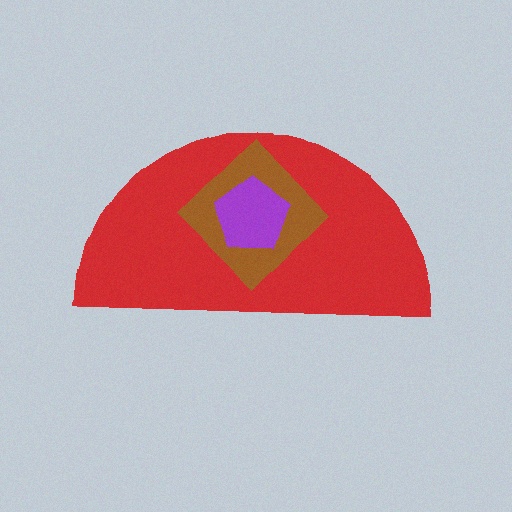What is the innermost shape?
The purple pentagon.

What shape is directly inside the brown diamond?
The purple pentagon.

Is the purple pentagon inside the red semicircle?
Yes.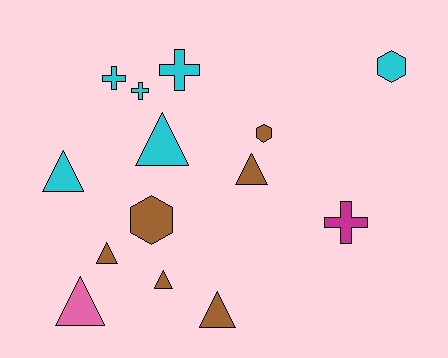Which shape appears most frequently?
Triangle, with 7 objects.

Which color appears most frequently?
Brown, with 6 objects.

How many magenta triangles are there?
There are no magenta triangles.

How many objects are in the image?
There are 14 objects.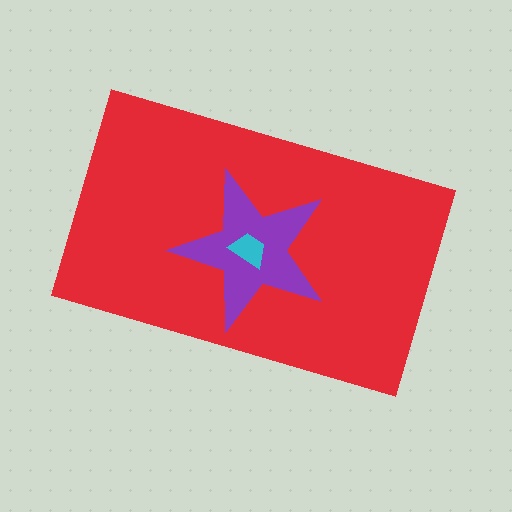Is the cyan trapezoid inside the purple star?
Yes.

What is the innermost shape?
The cyan trapezoid.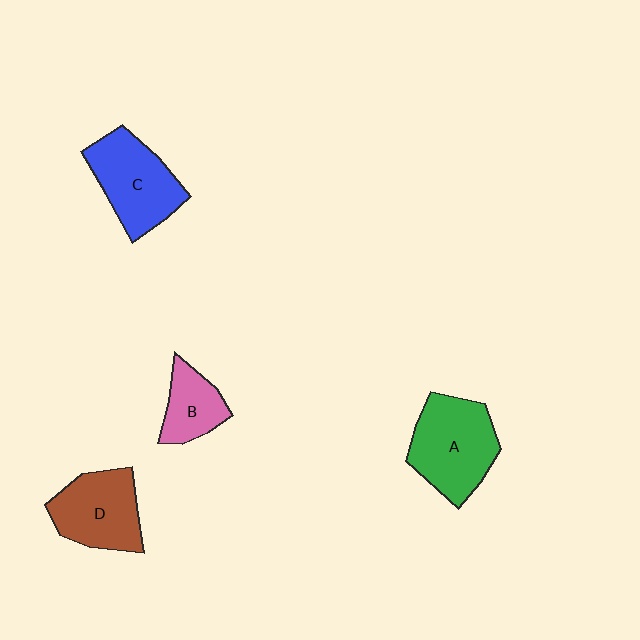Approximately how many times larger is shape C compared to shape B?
Approximately 1.7 times.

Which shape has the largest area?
Shape A (green).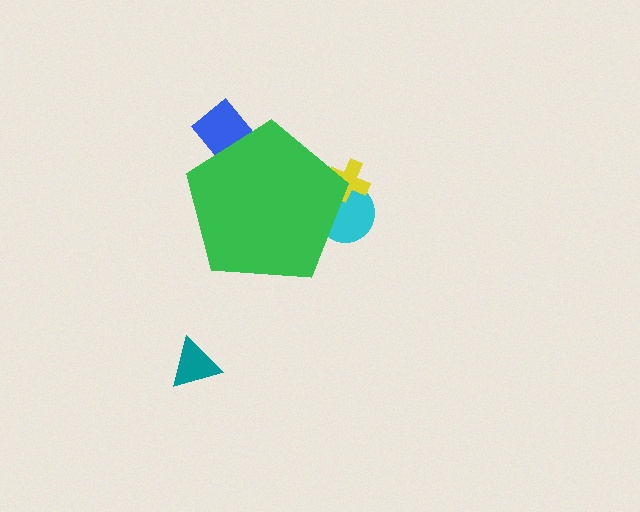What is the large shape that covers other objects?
A green pentagon.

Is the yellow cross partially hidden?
Yes, the yellow cross is partially hidden behind the green pentagon.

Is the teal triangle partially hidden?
No, the teal triangle is fully visible.